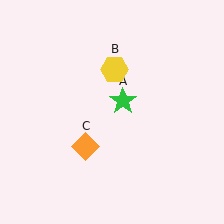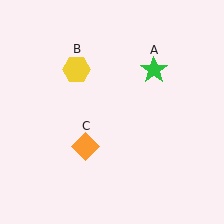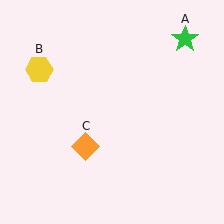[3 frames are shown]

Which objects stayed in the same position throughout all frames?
Orange diamond (object C) remained stationary.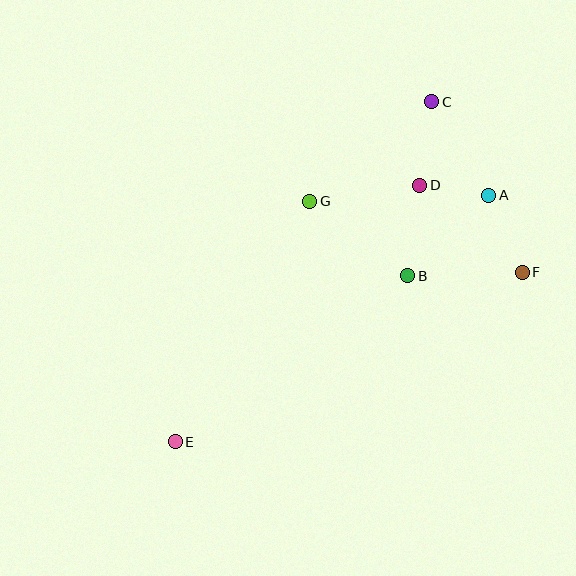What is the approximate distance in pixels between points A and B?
The distance between A and B is approximately 114 pixels.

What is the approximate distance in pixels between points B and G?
The distance between B and G is approximately 123 pixels.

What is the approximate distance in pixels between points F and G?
The distance between F and G is approximately 224 pixels.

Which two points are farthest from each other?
Points C and E are farthest from each other.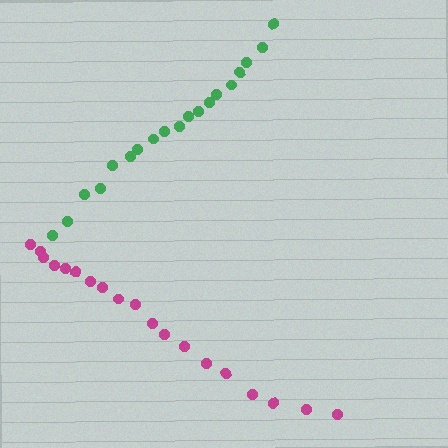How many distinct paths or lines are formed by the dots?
There are 2 distinct paths.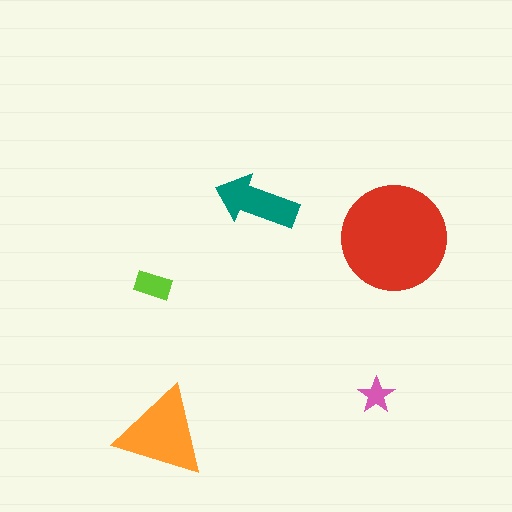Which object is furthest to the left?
The lime rectangle is leftmost.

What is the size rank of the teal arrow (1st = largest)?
3rd.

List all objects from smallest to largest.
The pink star, the lime rectangle, the teal arrow, the orange triangle, the red circle.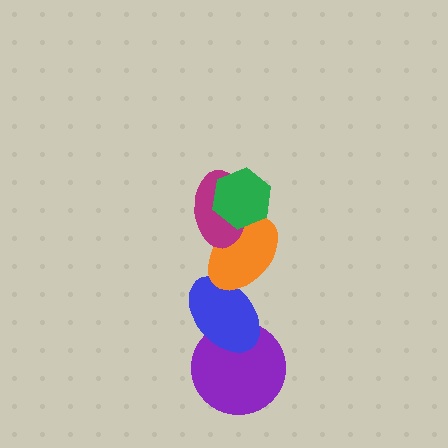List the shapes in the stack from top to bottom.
From top to bottom: the green hexagon, the magenta ellipse, the orange ellipse, the blue ellipse, the purple circle.